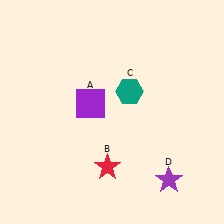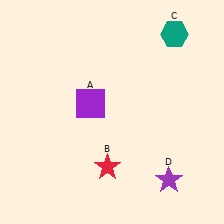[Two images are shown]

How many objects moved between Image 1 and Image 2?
1 object moved between the two images.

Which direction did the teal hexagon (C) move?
The teal hexagon (C) moved up.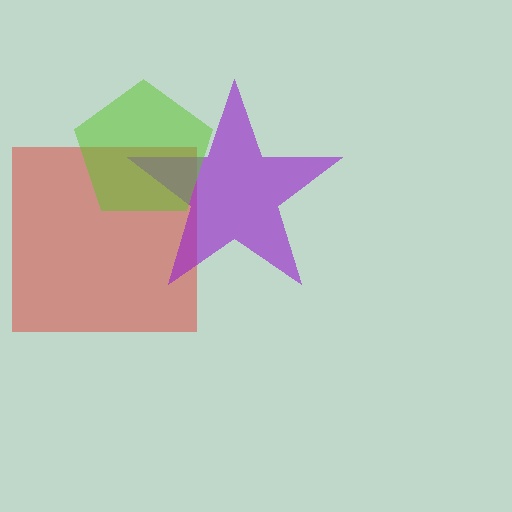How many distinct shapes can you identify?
There are 3 distinct shapes: a red square, a purple star, a lime pentagon.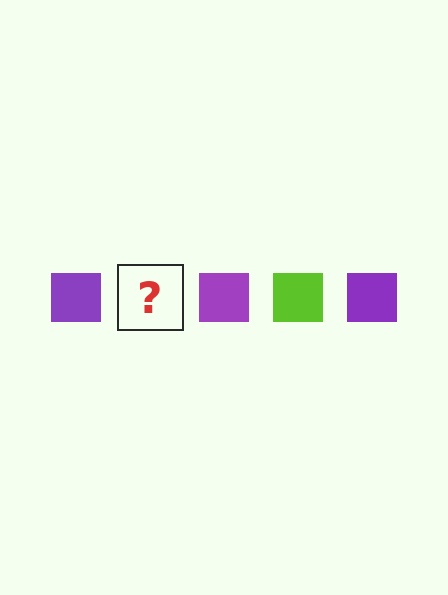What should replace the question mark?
The question mark should be replaced with a lime square.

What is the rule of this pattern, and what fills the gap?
The rule is that the pattern cycles through purple, lime squares. The gap should be filled with a lime square.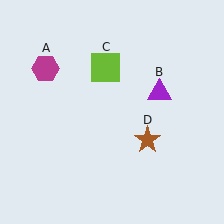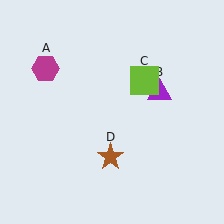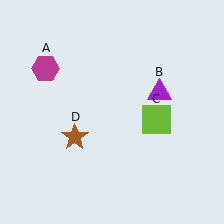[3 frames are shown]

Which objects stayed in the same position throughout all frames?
Magenta hexagon (object A) and purple triangle (object B) remained stationary.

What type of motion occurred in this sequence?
The lime square (object C), brown star (object D) rotated clockwise around the center of the scene.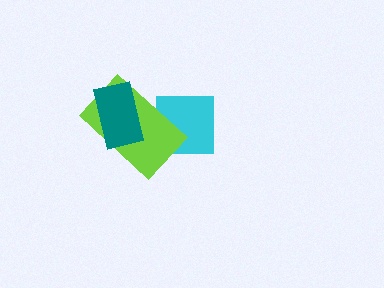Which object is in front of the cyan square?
The lime rectangle is in front of the cyan square.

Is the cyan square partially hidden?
Yes, it is partially covered by another shape.